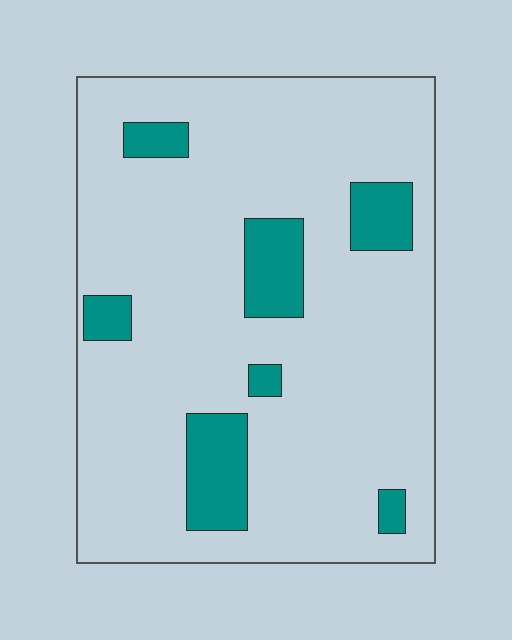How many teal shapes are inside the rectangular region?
7.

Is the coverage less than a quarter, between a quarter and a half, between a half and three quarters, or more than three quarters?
Less than a quarter.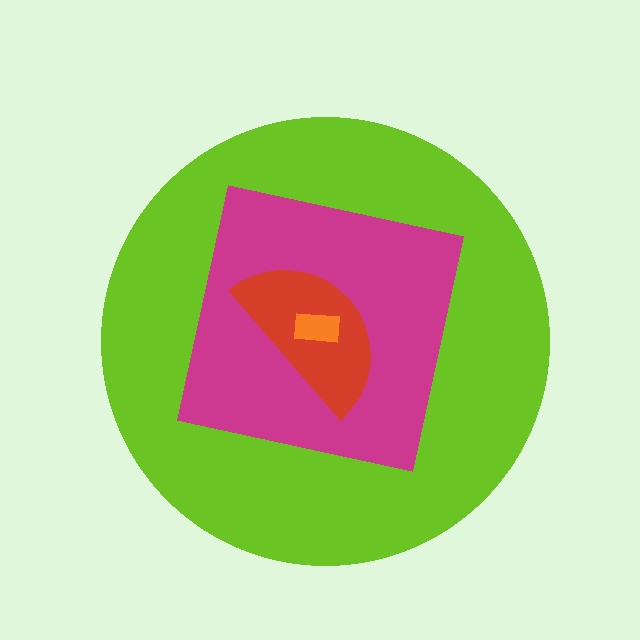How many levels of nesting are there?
4.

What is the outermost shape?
The lime circle.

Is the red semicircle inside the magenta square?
Yes.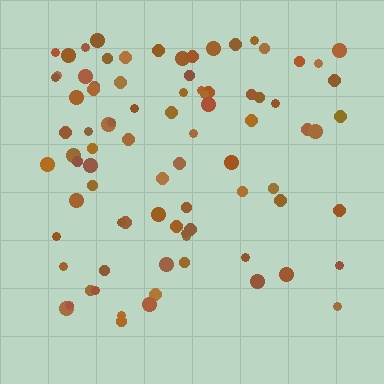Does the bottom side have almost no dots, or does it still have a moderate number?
Still a moderate number, just noticeably fewer than the top.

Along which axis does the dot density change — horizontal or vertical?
Vertical.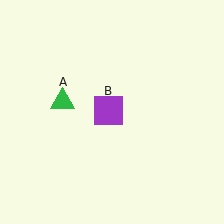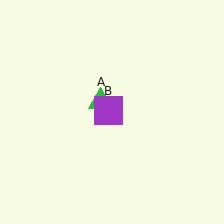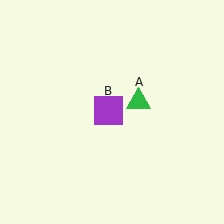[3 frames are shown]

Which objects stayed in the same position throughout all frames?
Purple square (object B) remained stationary.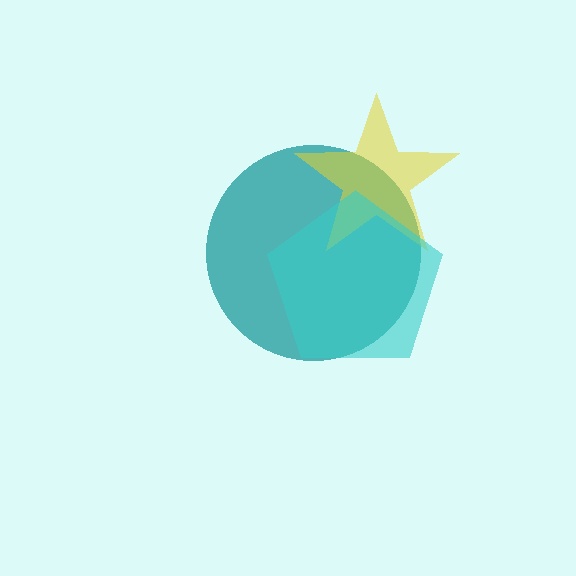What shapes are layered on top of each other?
The layered shapes are: a teal circle, a yellow star, a cyan pentagon.